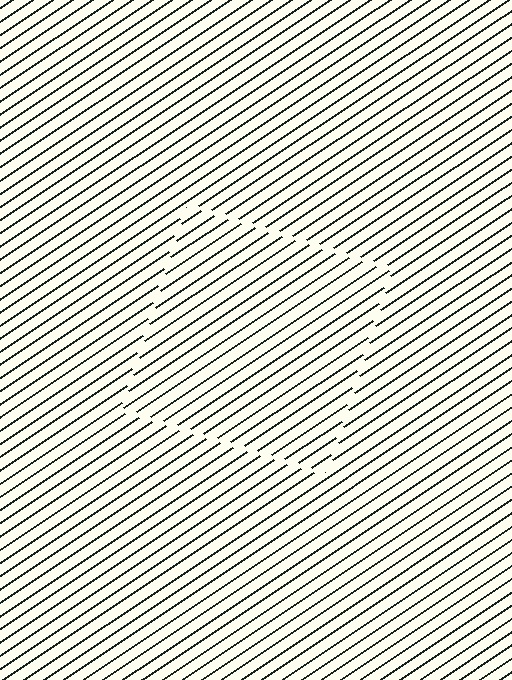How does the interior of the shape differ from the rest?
The interior of the shape contains the same grating, shifted by half a period — the contour is defined by the phase discontinuity where line-ends from the inner and outer gratings abut.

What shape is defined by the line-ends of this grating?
An illusory square. The interior of the shape contains the same grating, shifted by half a period — the contour is defined by the phase discontinuity where line-ends from the inner and outer gratings abut.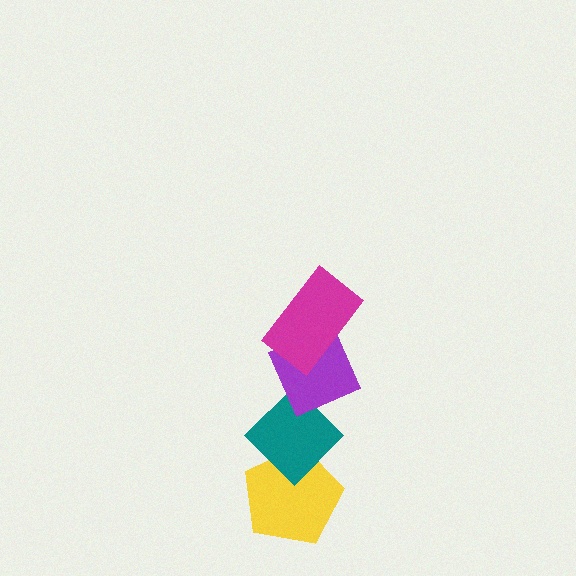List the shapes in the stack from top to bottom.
From top to bottom: the magenta rectangle, the purple diamond, the teal diamond, the yellow pentagon.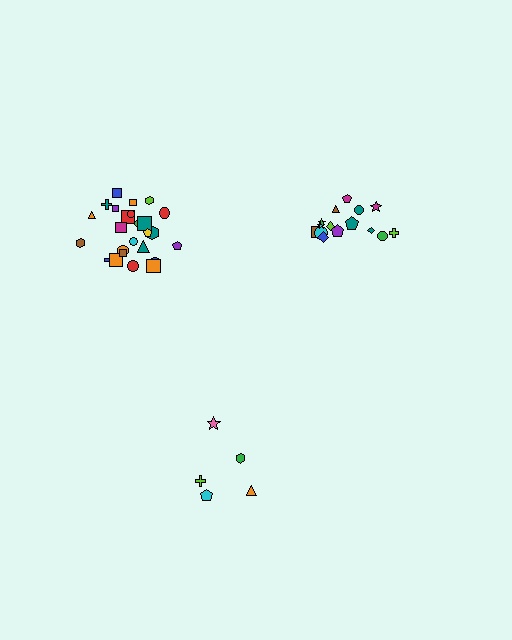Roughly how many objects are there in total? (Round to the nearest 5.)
Roughly 45 objects in total.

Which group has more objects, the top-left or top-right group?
The top-left group.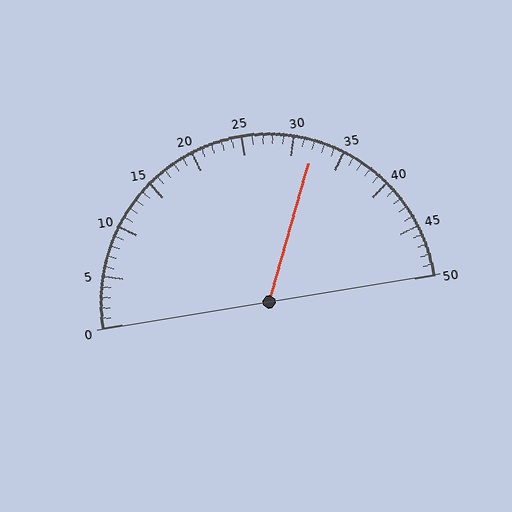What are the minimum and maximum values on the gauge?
The gauge ranges from 0 to 50.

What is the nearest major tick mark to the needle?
The nearest major tick mark is 30.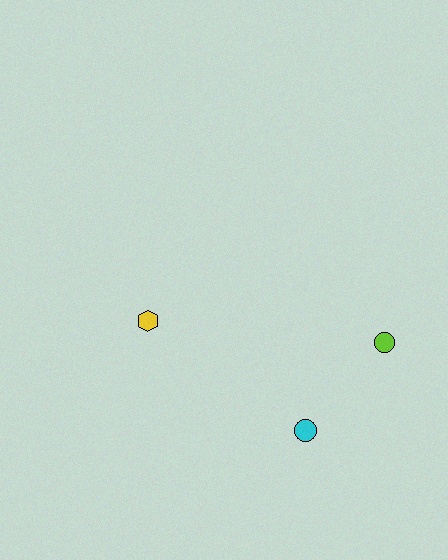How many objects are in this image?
There are 3 objects.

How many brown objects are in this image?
There are no brown objects.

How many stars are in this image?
There are no stars.